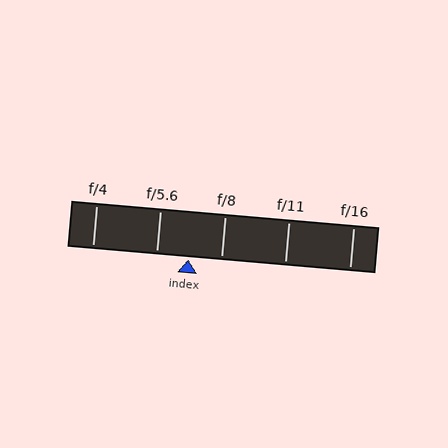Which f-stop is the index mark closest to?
The index mark is closest to f/8.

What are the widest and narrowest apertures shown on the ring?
The widest aperture shown is f/4 and the narrowest is f/16.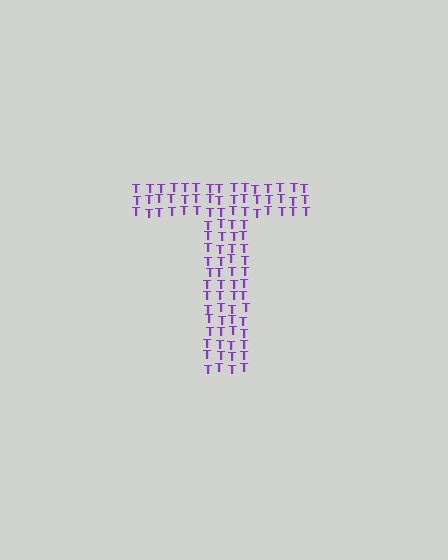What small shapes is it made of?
It is made of small letter T's.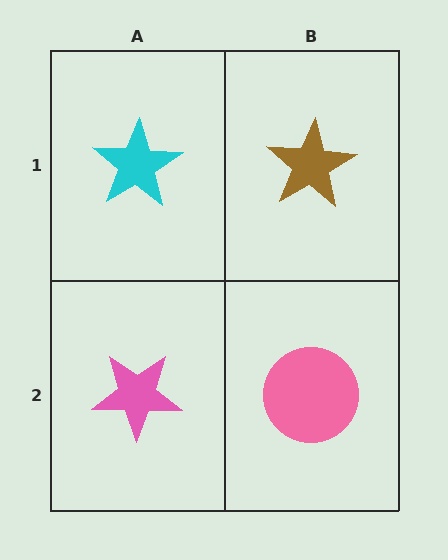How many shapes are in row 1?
2 shapes.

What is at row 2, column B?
A pink circle.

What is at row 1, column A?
A cyan star.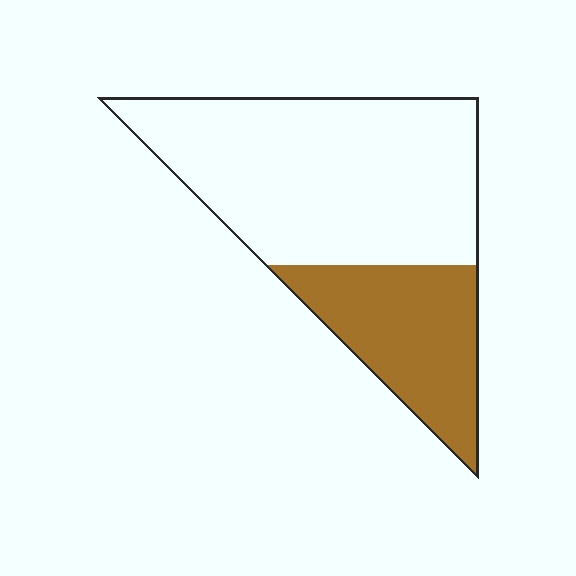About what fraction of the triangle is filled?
About one third (1/3).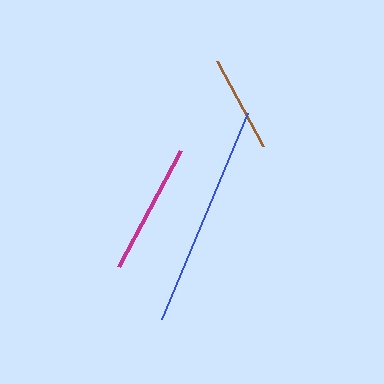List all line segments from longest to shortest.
From longest to shortest: blue, magenta, brown.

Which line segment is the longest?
The blue line is the longest at approximately 223 pixels.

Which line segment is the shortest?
The brown line is the shortest at approximately 98 pixels.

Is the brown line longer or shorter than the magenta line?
The magenta line is longer than the brown line.